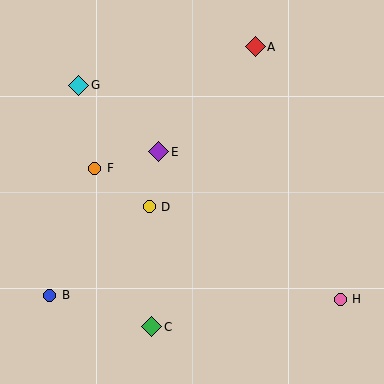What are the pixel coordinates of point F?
Point F is at (95, 168).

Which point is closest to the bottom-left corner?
Point B is closest to the bottom-left corner.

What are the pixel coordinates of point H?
Point H is at (340, 299).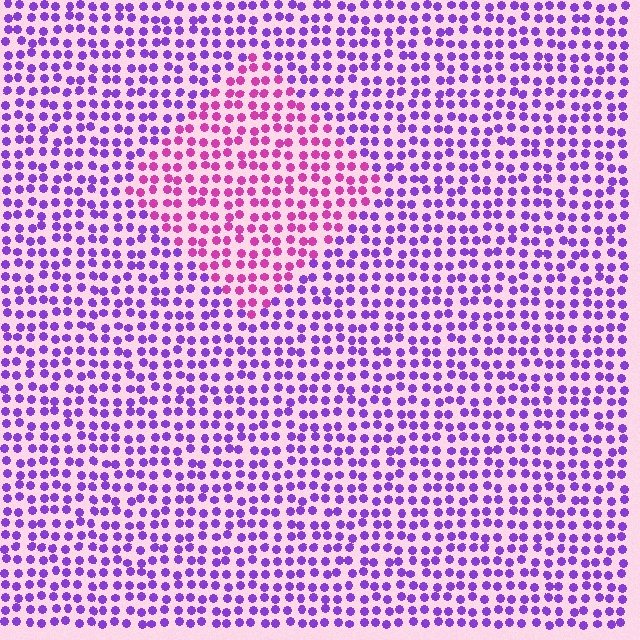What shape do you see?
I see a diamond.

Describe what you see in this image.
The image is filled with small purple elements in a uniform arrangement. A diamond-shaped region is visible where the elements are tinted to a slightly different hue, forming a subtle color boundary.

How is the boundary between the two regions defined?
The boundary is defined purely by a slight shift in hue (about 45 degrees). Spacing, size, and orientation are identical on both sides.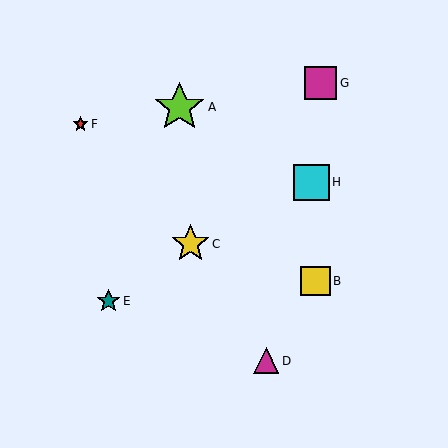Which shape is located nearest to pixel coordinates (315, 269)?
The yellow square (labeled B) at (315, 281) is nearest to that location.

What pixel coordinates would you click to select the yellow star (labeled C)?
Click at (190, 244) to select the yellow star C.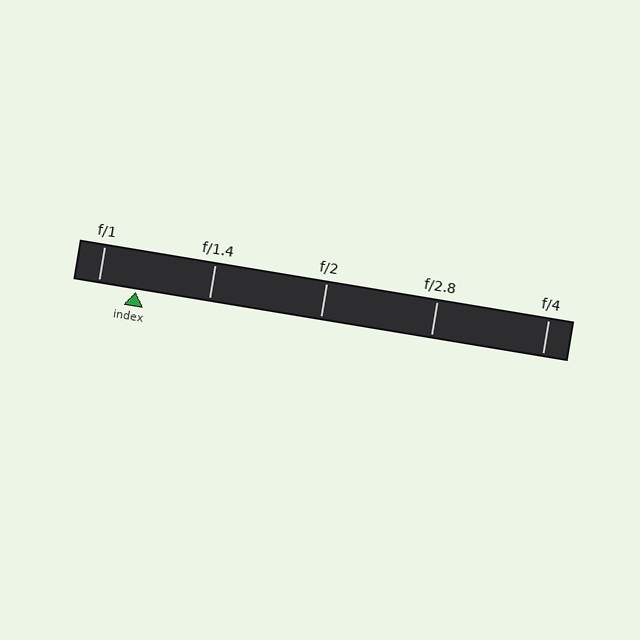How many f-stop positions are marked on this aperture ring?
There are 5 f-stop positions marked.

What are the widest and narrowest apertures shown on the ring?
The widest aperture shown is f/1 and the narrowest is f/4.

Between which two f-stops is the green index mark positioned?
The index mark is between f/1 and f/1.4.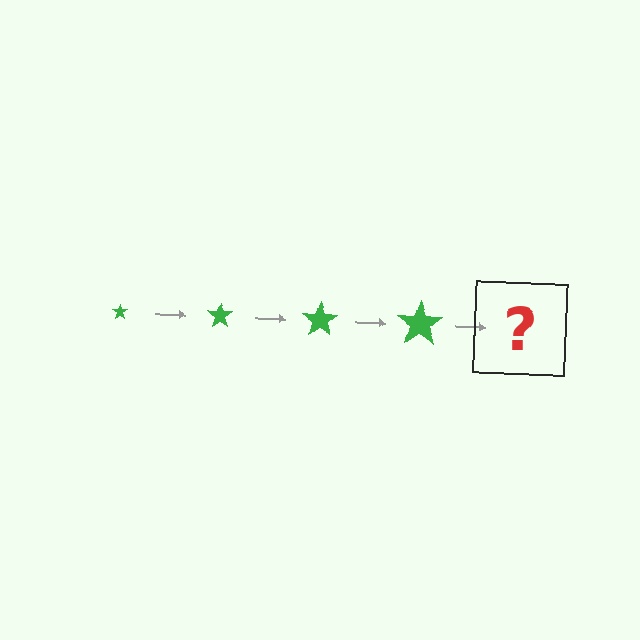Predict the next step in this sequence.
The next step is a green star, larger than the previous one.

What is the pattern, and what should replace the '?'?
The pattern is that the star gets progressively larger each step. The '?' should be a green star, larger than the previous one.